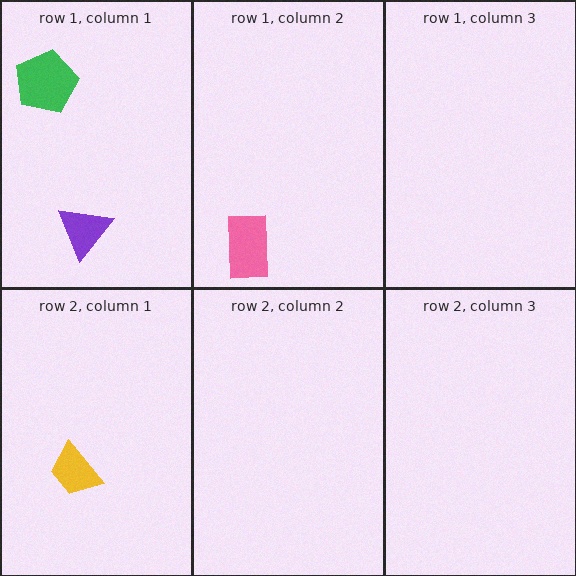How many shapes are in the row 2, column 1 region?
1.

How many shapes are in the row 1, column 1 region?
2.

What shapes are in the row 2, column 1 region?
The yellow trapezoid.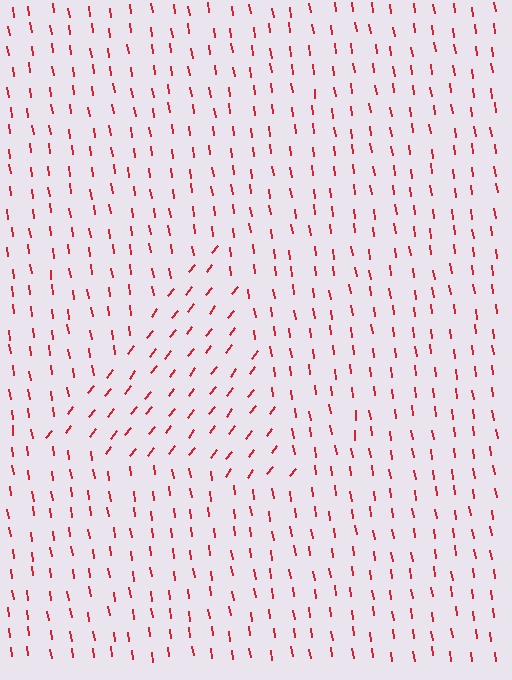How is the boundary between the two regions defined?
The boundary is defined purely by a change in line orientation (approximately 45 degrees difference). All lines are the same color and thickness.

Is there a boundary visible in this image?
Yes, there is a texture boundary formed by a change in line orientation.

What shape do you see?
I see a triangle.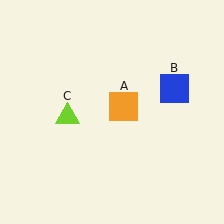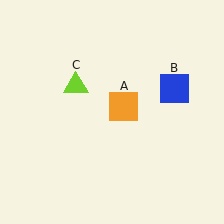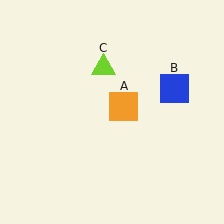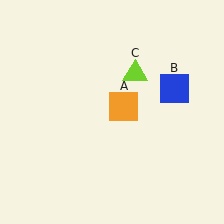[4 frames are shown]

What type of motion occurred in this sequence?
The lime triangle (object C) rotated clockwise around the center of the scene.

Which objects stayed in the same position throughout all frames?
Orange square (object A) and blue square (object B) remained stationary.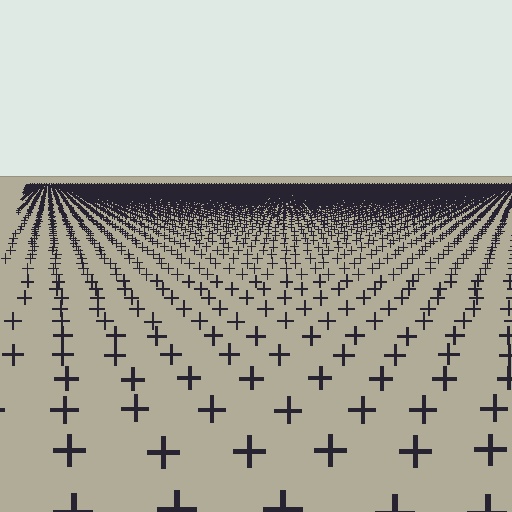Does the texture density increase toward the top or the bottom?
Density increases toward the top.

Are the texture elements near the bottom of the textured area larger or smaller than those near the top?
Larger. Near the bottom, elements are closer to the viewer and appear at a bigger on-screen size.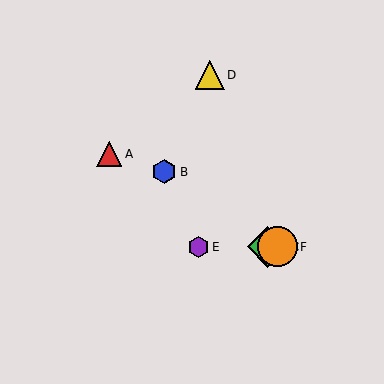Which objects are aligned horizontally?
Objects C, E, F are aligned horizontally.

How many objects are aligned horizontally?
3 objects (C, E, F) are aligned horizontally.